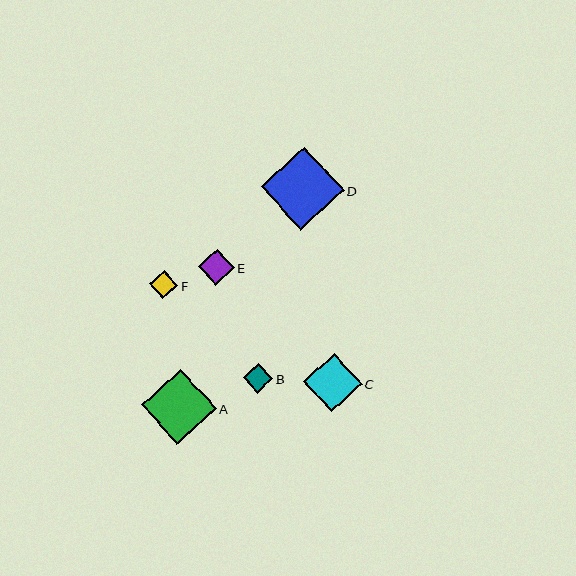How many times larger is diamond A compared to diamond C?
Diamond A is approximately 1.3 times the size of diamond C.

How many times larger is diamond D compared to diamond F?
Diamond D is approximately 2.9 times the size of diamond F.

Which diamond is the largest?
Diamond D is the largest with a size of approximately 83 pixels.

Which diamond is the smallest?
Diamond F is the smallest with a size of approximately 29 pixels.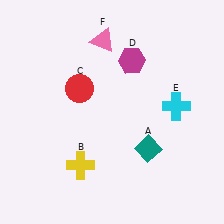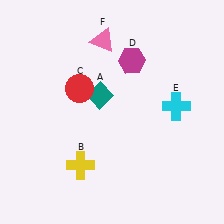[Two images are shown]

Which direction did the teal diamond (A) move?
The teal diamond (A) moved up.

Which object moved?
The teal diamond (A) moved up.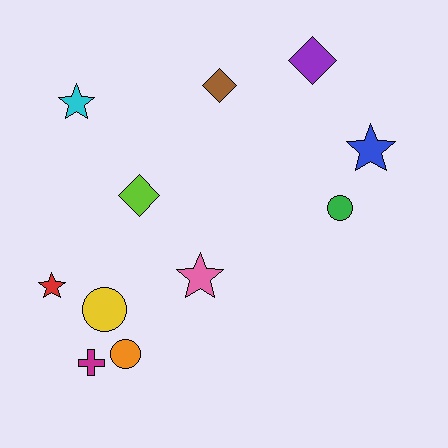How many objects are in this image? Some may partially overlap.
There are 11 objects.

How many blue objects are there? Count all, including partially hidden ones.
There is 1 blue object.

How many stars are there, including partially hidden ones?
There are 4 stars.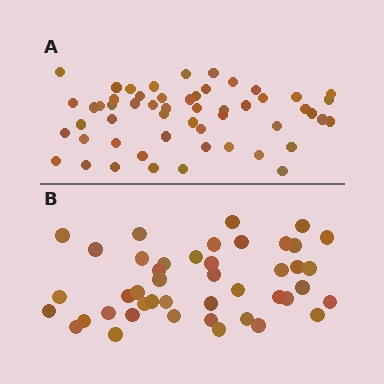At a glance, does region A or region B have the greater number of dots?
Region A (the top region) has more dots.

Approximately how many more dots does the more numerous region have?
Region A has roughly 10 or so more dots than region B.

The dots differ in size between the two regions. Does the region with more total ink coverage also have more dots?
No. Region B has more total ink coverage because its dots are larger, but region A actually contains more individual dots. Total area can be misleading — the number of items is what matters here.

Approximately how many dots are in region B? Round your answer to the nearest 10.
About 40 dots. (The exact count is 44, which rounds to 40.)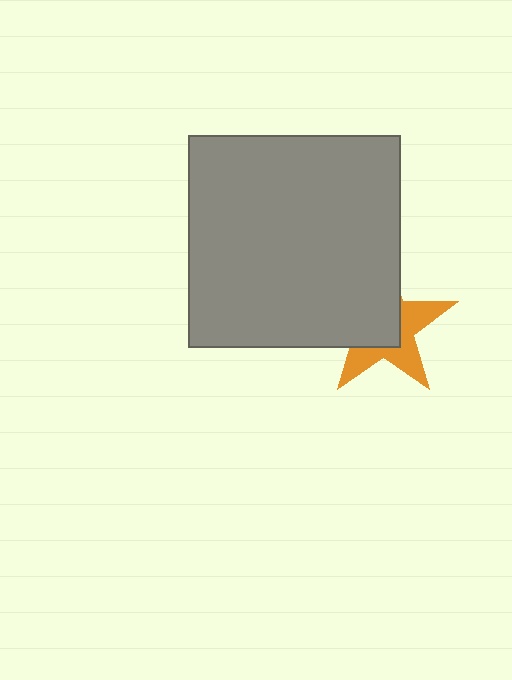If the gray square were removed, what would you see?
You would see the complete orange star.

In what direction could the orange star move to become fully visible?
The orange star could move toward the lower-right. That would shift it out from behind the gray square entirely.